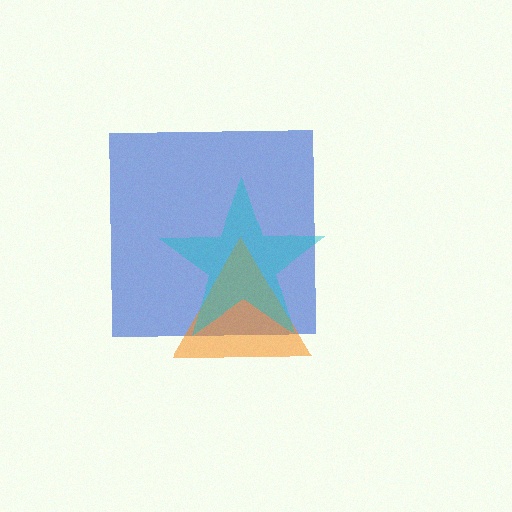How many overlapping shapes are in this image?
There are 3 overlapping shapes in the image.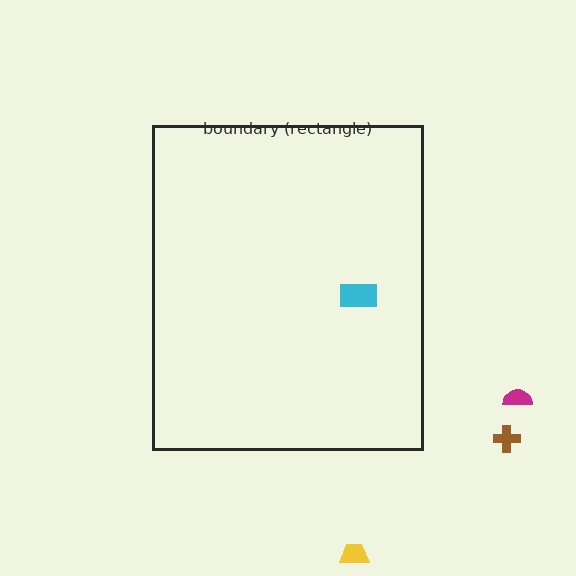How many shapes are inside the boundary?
1 inside, 3 outside.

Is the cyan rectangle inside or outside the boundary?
Inside.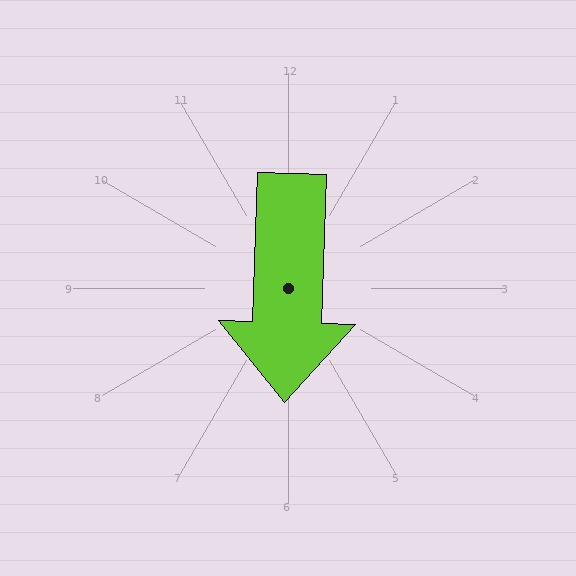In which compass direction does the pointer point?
South.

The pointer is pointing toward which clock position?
Roughly 6 o'clock.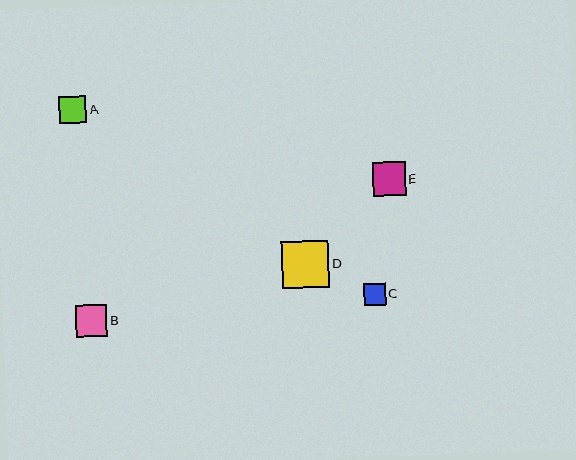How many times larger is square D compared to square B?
Square D is approximately 1.5 times the size of square B.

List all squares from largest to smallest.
From largest to smallest: D, E, B, A, C.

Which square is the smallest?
Square C is the smallest with a size of approximately 21 pixels.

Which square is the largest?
Square D is the largest with a size of approximately 47 pixels.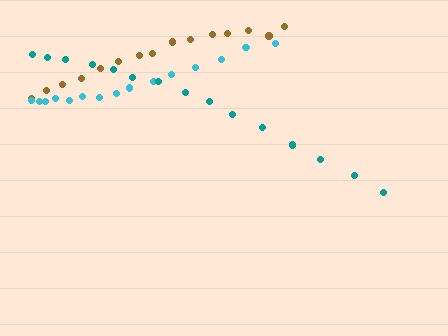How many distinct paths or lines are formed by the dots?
There are 3 distinct paths.